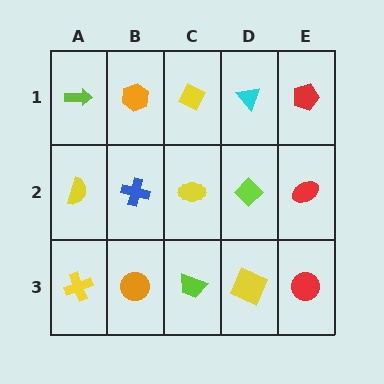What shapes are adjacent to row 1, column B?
A blue cross (row 2, column B), a lime arrow (row 1, column A), a yellow diamond (row 1, column C).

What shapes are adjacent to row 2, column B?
An orange hexagon (row 1, column B), an orange circle (row 3, column B), a yellow semicircle (row 2, column A), a yellow ellipse (row 2, column C).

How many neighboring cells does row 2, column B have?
4.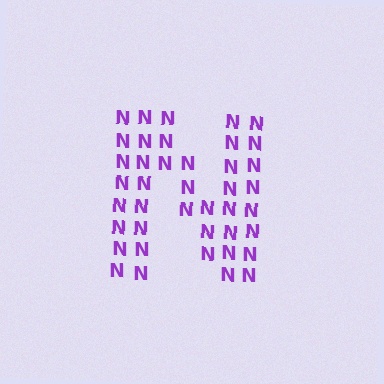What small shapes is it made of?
It is made of small letter N's.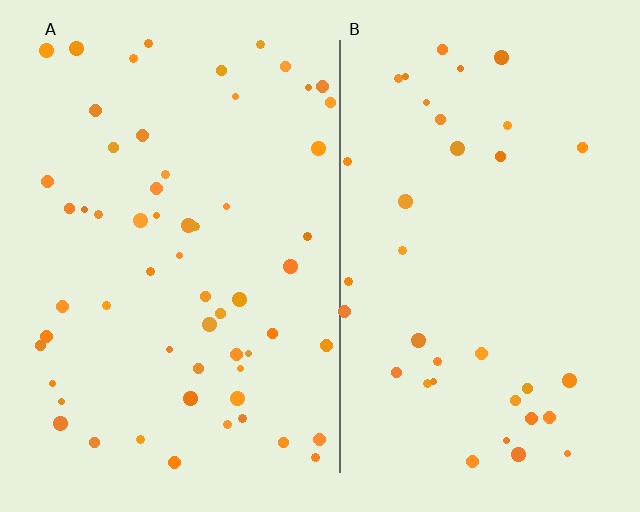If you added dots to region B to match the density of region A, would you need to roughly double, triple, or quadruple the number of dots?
Approximately double.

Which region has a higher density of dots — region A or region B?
A (the left).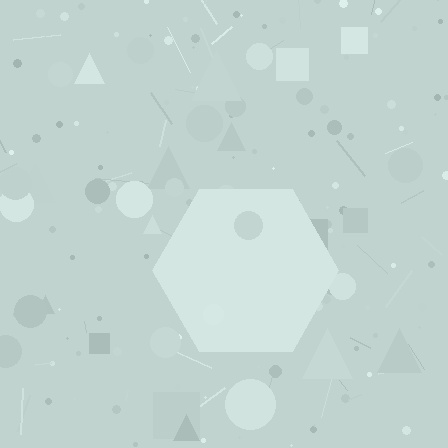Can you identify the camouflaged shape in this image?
The camouflaged shape is a hexagon.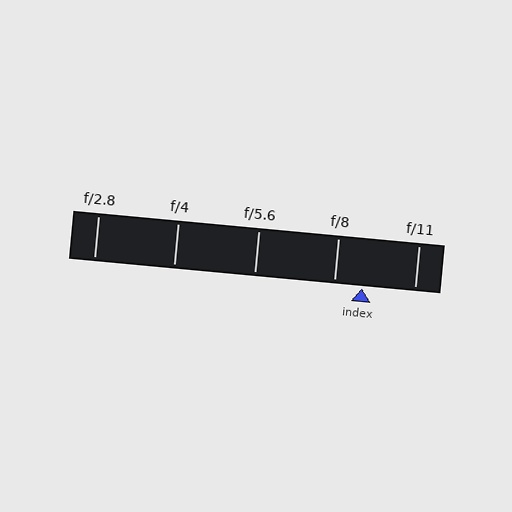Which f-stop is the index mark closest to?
The index mark is closest to f/8.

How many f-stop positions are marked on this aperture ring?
There are 5 f-stop positions marked.